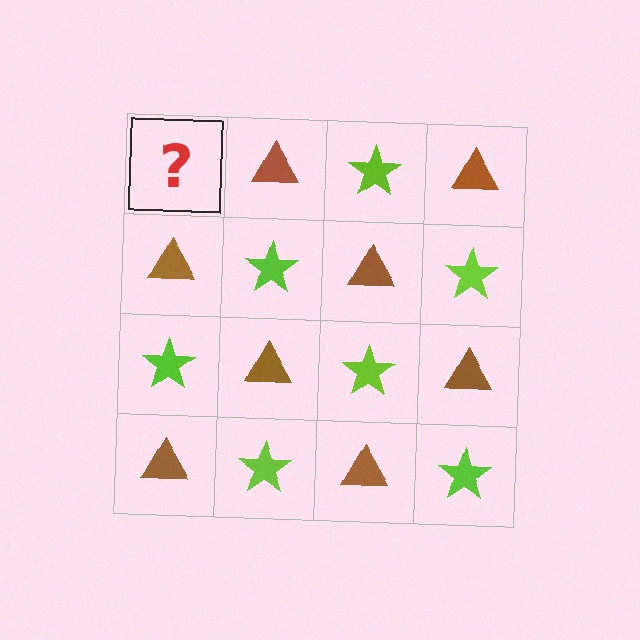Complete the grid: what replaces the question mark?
The question mark should be replaced with a lime star.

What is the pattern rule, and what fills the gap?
The rule is that it alternates lime star and brown triangle in a checkerboard pattern. The gap should be filled with a lime star.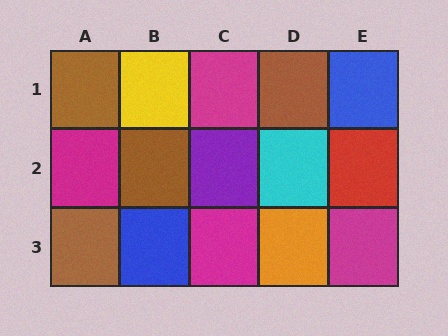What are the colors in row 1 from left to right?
Brown, yellow, magenta, brown, blue.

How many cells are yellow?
1 cell is yellow.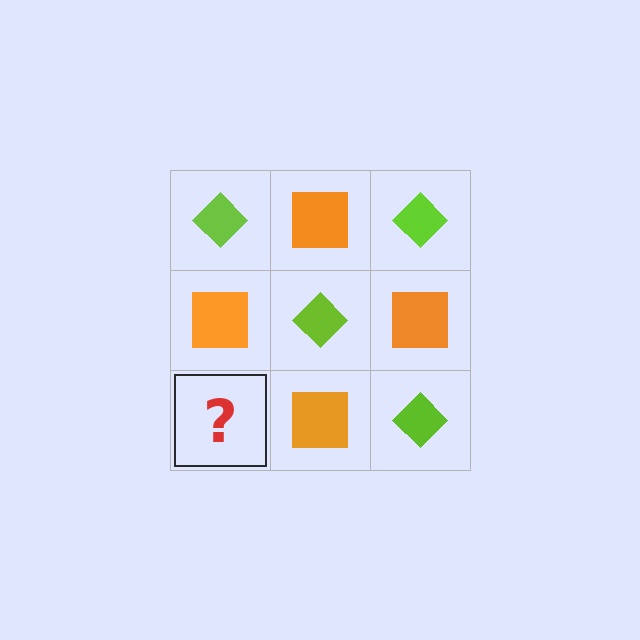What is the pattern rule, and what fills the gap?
The rule is that it alternates lime diamond and orange square in a checkerboard pattern. The gap should be filled with a lime diamond.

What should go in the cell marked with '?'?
The missing cell should contain a lime diamond.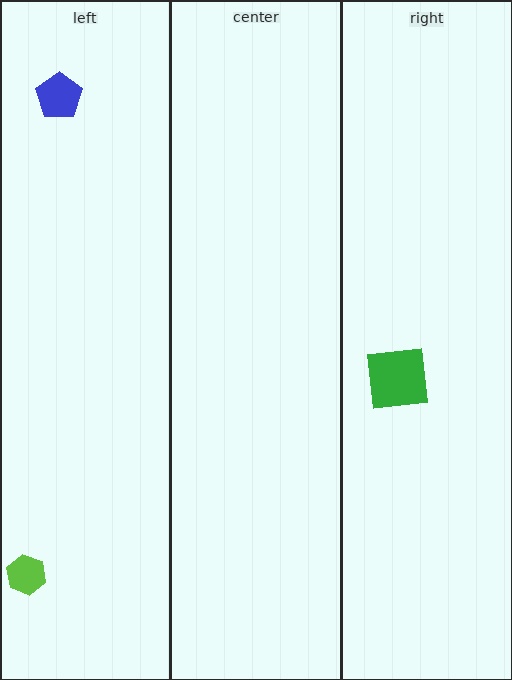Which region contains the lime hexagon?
The left region.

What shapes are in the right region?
The green square.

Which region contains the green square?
The right region.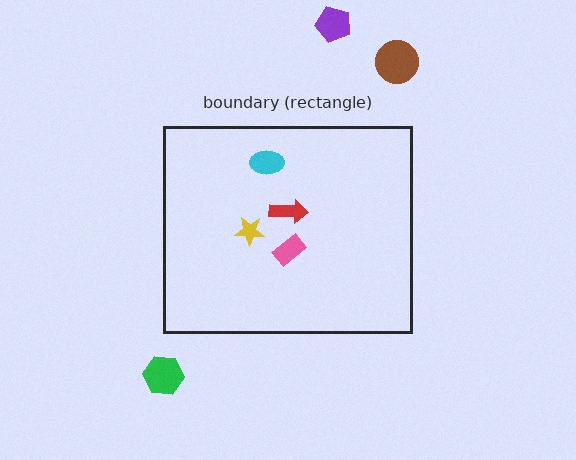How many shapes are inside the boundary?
4 inside, 3 outside.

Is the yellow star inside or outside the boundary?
Inside.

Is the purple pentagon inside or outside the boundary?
Outside.